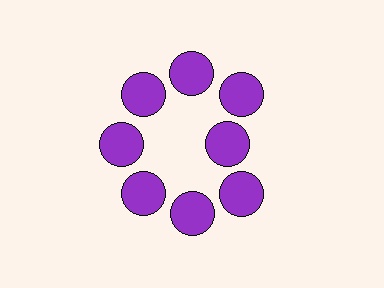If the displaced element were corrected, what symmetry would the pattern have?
It would have 8-fold rotational symmetry — the pattern would map onto itself every 45 degrees.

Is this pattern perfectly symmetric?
No. The 8 purple circles are arranged in a ring, but one element near the 3 o'clock position is pulled inward toward the center, breaking the 8-fold rotational symmetry.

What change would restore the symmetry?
The symmetry would be restored by moving it outward, back onto the ring so that all 8 circles sit at equal angles and equal distance from the center.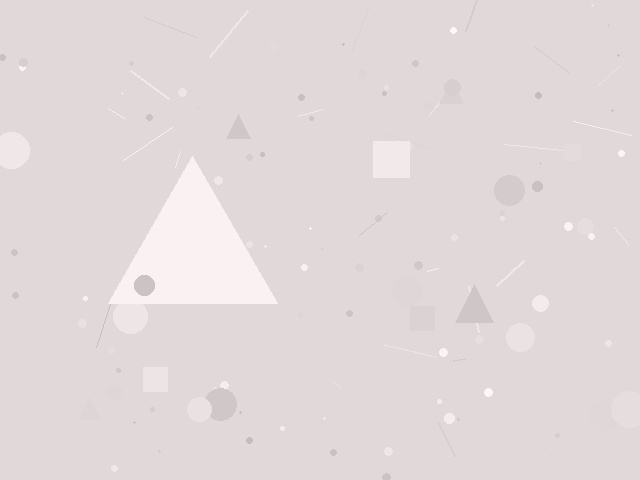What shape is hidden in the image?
A triangle is hidden in the image.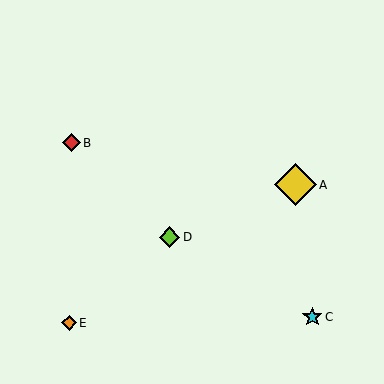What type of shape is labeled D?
Shape D is a lime diamond.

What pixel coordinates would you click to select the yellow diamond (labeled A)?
Click at (295, 185) to select the yellow diamond A.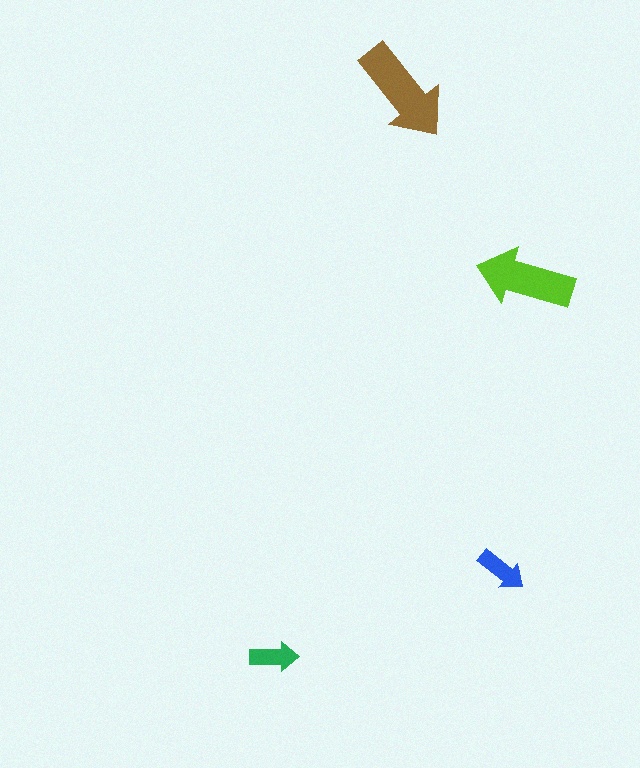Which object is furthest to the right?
The lime arrow is rightmost.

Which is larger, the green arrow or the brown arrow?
The brown one.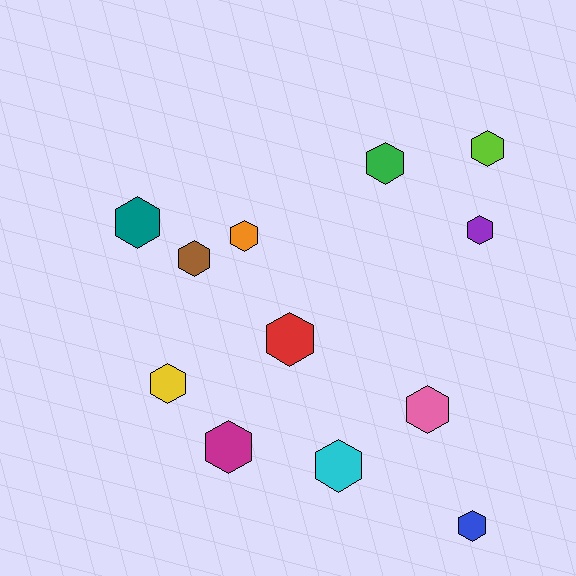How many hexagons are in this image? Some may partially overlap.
There are 12 hexagons.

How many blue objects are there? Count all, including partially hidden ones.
There is 1 blue object.